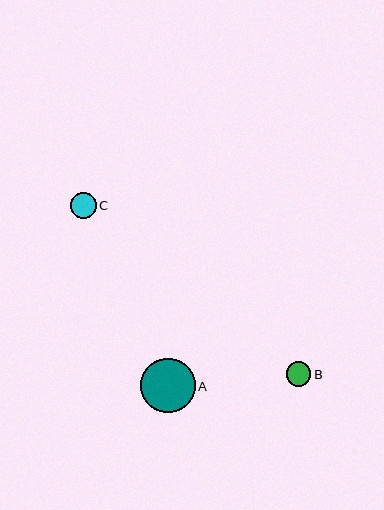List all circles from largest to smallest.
From largest to smallest: A, C, B.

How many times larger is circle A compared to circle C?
Circle A is approximately 2.1 times the size of circle C.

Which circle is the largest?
Circle A is the largest with a size of approximately 55 pixels.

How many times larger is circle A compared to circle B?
Circle A is approximately 2.2 times the size of circle B.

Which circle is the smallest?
Circle B is the smallest with a size of approximately 25 pixels.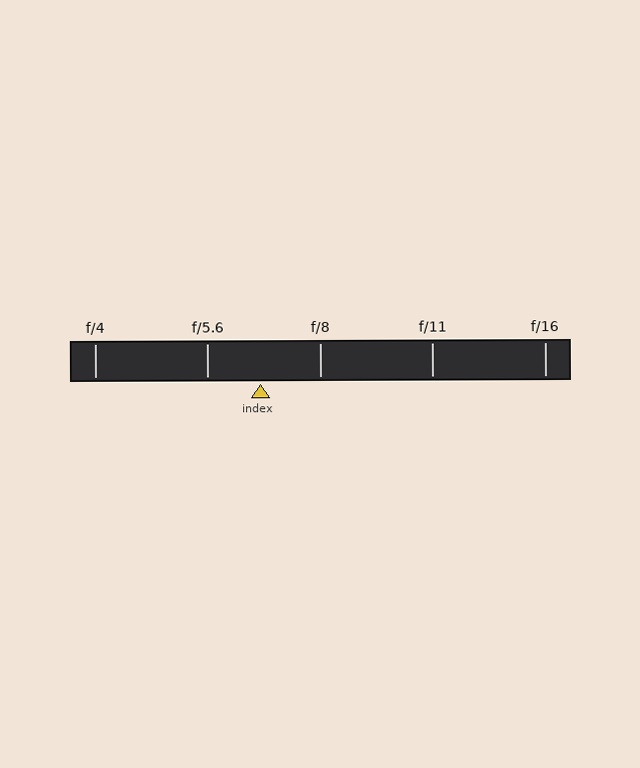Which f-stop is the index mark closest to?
The index mark is closest to f/5.6.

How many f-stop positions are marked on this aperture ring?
There are 5 f-stop positions marked.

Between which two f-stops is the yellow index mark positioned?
The index mark is between f/5.6 and f/8.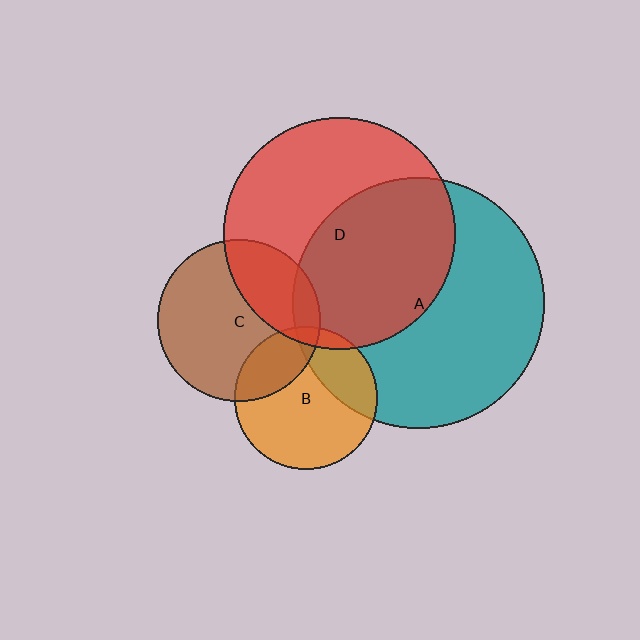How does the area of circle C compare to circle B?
Approximately 1.3 times.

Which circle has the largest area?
Circle A (teal).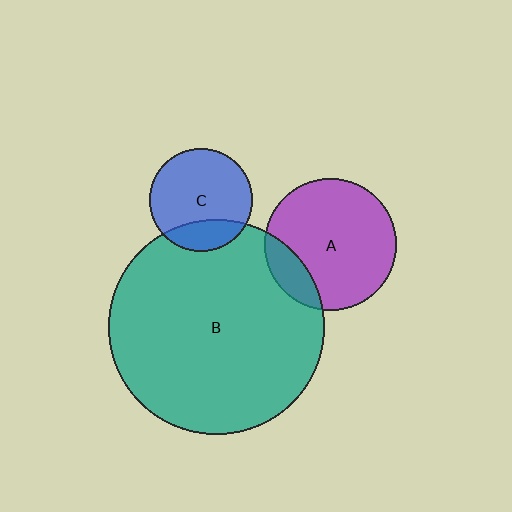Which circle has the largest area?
Circle B (teal).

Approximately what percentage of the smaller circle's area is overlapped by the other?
Approximately 15%.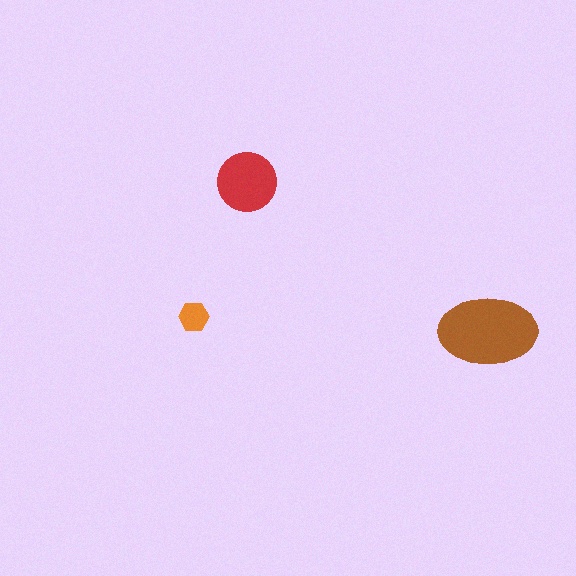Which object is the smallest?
The orange hexagon.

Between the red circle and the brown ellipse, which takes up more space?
The brown ellipse.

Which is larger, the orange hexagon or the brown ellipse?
The brown ellipse.